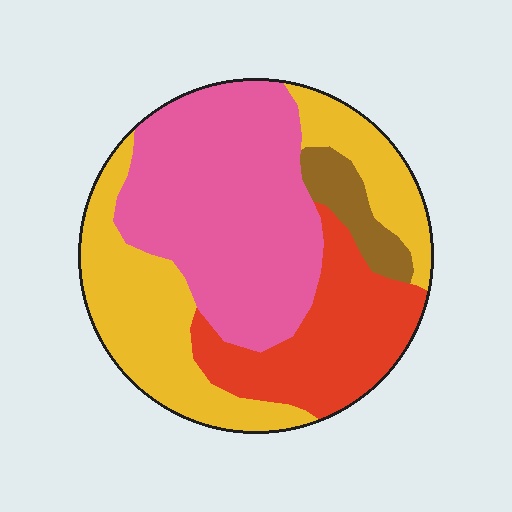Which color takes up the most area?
Pink, at roughly 40%.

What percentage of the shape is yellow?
Yellow covers 32% of the shape.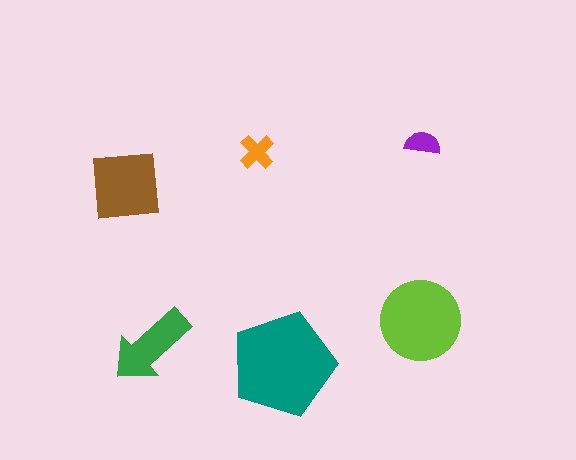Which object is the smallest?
The purple semicircle.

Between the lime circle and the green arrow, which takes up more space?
The lime circle.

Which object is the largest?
The teal pentagon.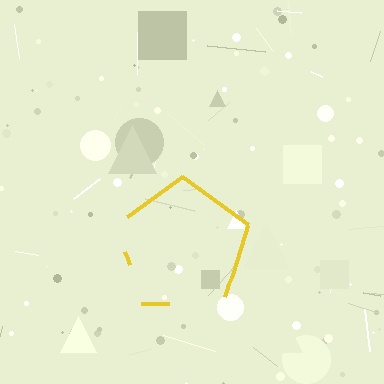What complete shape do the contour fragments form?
The contour fragments form a pentagon.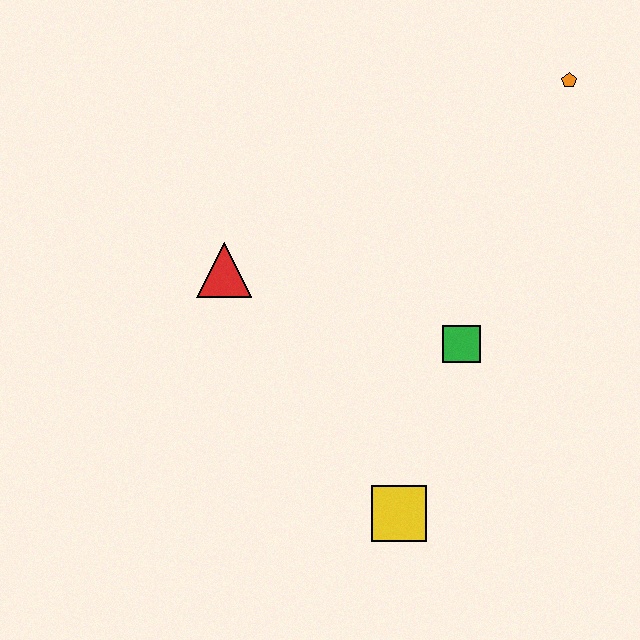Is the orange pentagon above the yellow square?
Yes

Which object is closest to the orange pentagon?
The green square is closest to the orange pentagon.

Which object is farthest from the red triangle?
The orange pentagon is farthest from the red triangle.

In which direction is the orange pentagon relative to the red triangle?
The orange pentagon is to the right of the red triangle.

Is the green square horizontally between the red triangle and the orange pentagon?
Yes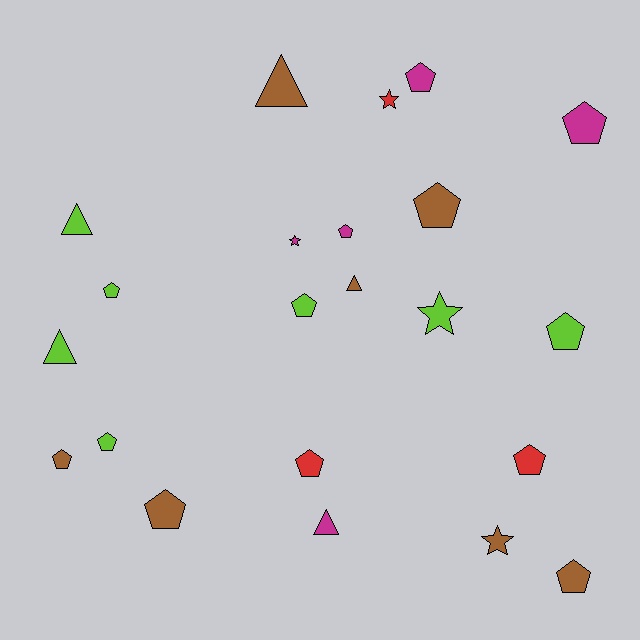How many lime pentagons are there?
There are 4 lime pentagons.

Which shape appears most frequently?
Pentagon, with 13 objects.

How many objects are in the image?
There are 22 objects.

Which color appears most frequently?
Brown, with 7 objects.